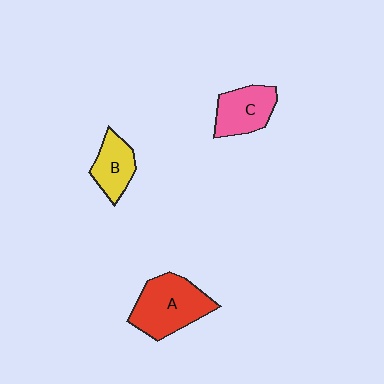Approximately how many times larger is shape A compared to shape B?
Approximately 1.7 times.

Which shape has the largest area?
Shape A (red).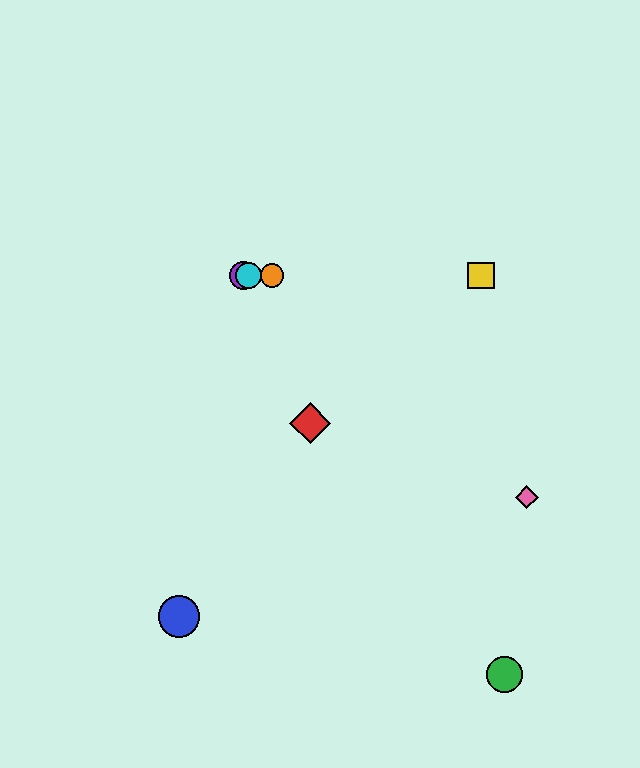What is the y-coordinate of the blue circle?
The blue circle is at y≈617.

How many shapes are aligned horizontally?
4 shapes (the yellow square, the purple circle, the orange circle, the cyan circle) are aligned horizontally.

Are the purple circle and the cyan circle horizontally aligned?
Yes, both are at y≈275.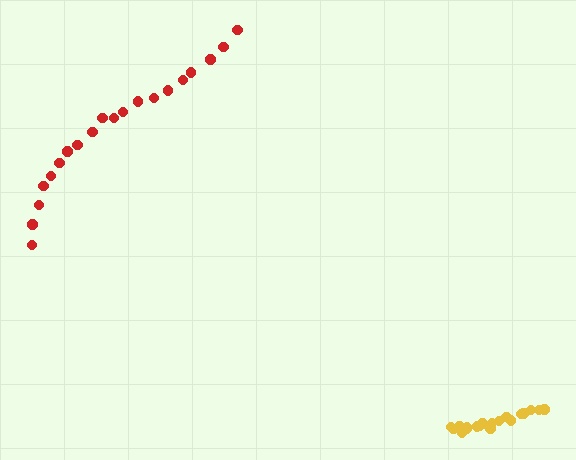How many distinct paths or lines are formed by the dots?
There are 2 distinct paths.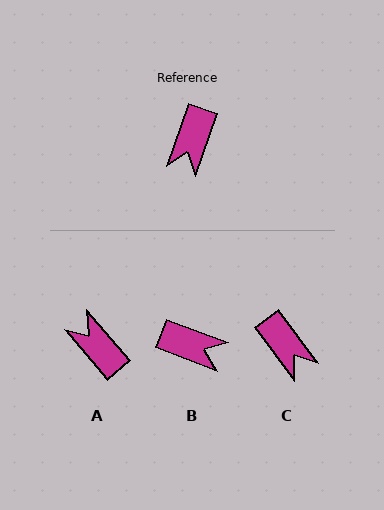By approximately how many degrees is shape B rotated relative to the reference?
Approximately 89 degrees counter-clockwise.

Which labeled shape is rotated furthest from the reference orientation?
A, about 120 degrees away.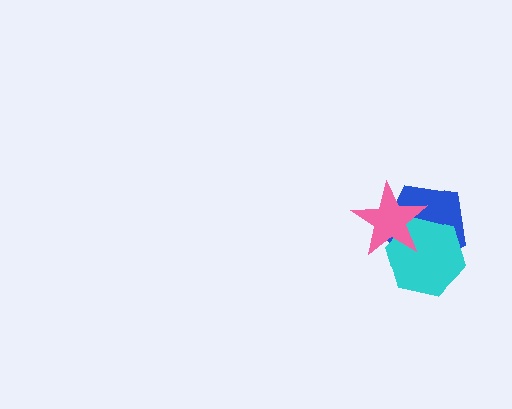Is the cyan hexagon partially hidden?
Yes, it is partially covered by another shape.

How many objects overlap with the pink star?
2 objects overlap with the pink star.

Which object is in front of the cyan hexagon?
The pink star is in front of the cyan hexagon.